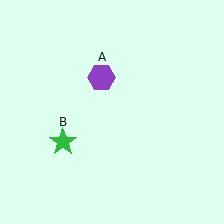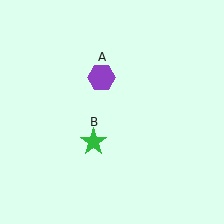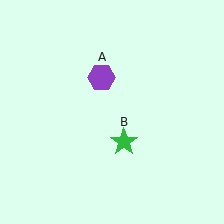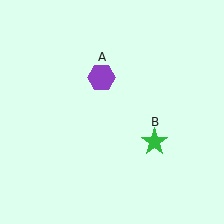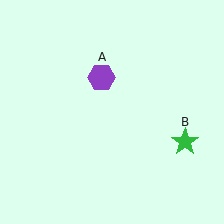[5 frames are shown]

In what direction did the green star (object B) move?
The green star (object B) moved right.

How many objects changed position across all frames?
1 object changed position: green star (object B).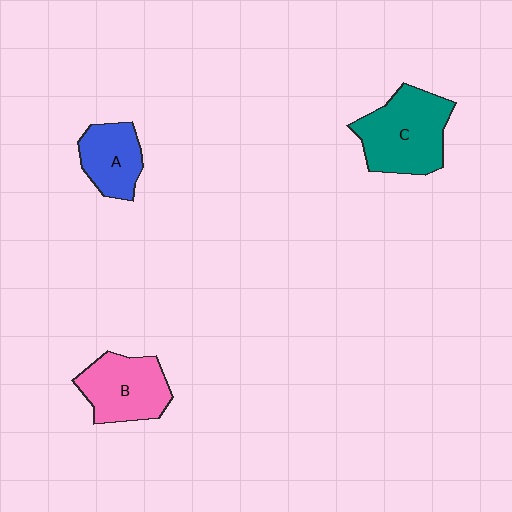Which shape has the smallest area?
Shape A (blue).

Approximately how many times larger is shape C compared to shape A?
Approximately 1.6 times.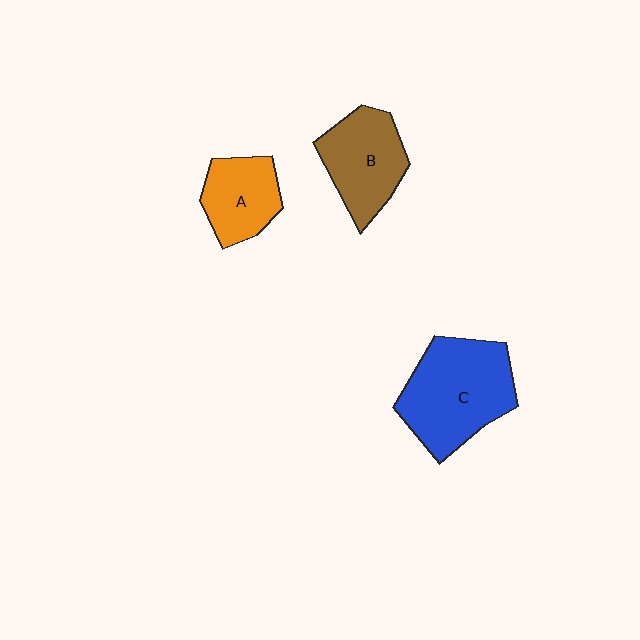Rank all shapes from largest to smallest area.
From largest to smallest: C (blue), B (brown), A (orange).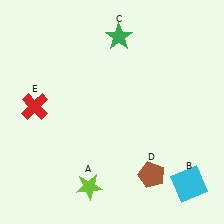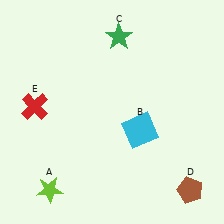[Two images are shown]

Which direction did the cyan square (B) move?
The cyan square (B) moved up.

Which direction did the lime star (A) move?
The lime star (A) moved left.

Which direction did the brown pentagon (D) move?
The brown pentagon (D) moved right.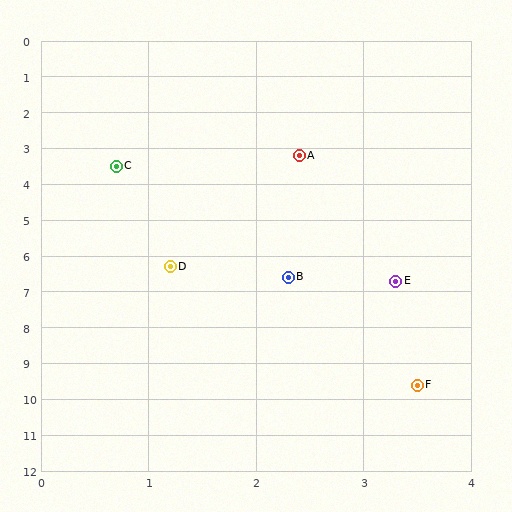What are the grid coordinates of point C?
Point C is at approximately (0.7, 3.5).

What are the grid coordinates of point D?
Point D is at approximately (1.2, 6.3).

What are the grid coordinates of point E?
Point E is at approximately (3.3, 6.7).